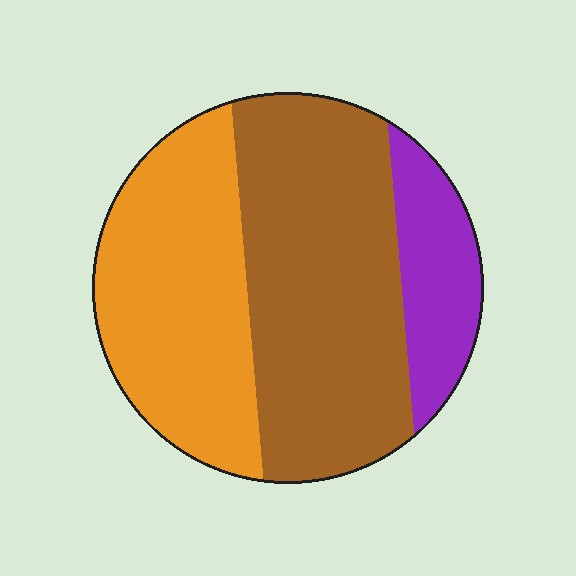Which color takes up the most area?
Brown, at roughly 50%.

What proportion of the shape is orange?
Orange covers roughly 35% of the shape.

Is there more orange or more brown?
Brown.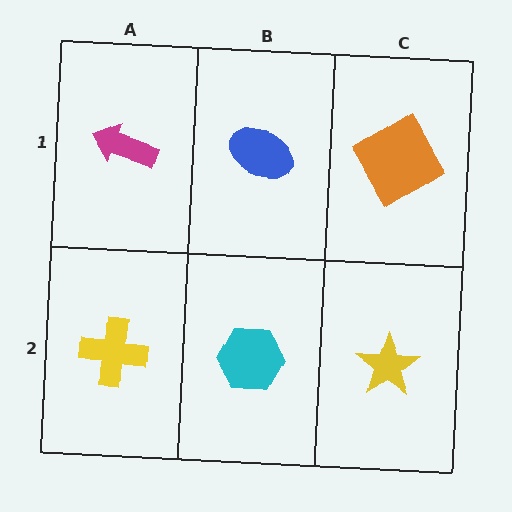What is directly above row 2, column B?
A blue ellipse.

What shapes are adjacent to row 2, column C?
An orange diamond (row 1, column C), a cyan hexagon (row 2, column B).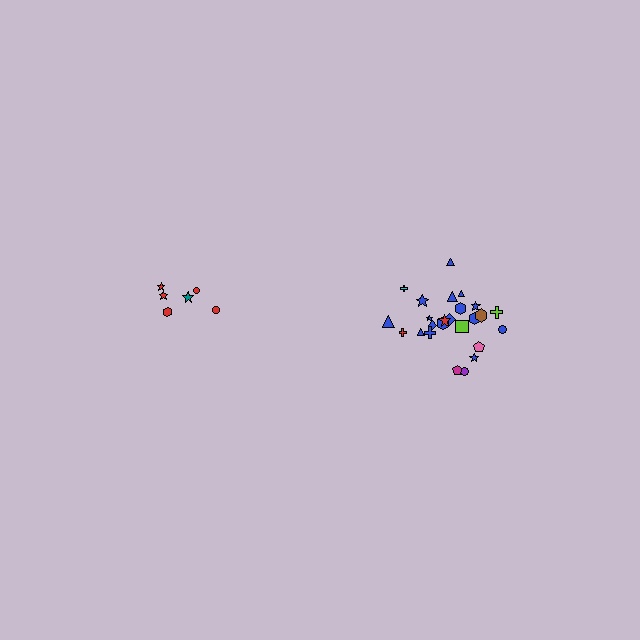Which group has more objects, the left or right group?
The right group.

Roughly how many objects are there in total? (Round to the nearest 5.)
Roughly 30 objects in total.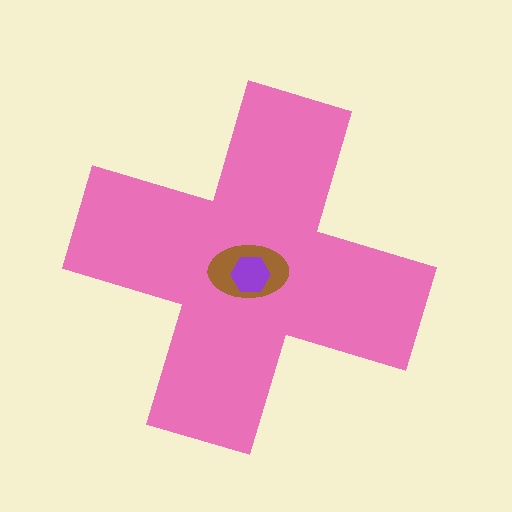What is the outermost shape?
The pink cross.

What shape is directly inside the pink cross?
The brown ellipse.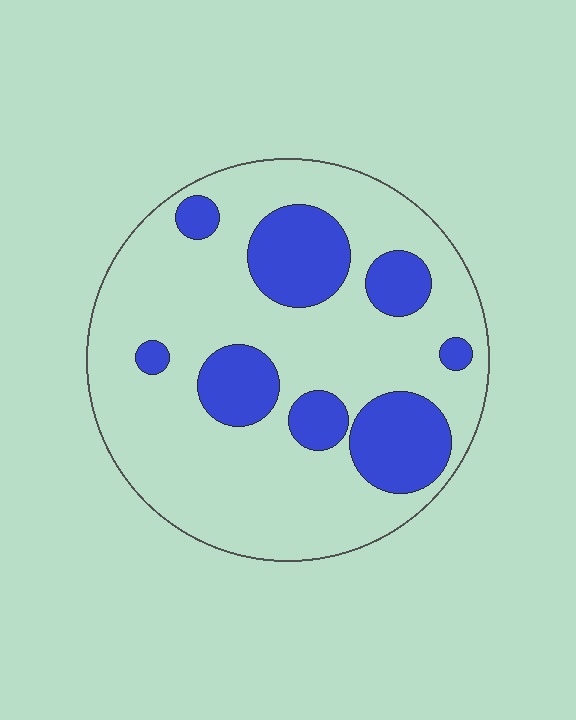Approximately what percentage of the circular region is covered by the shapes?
Approximately 25%.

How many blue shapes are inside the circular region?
8.